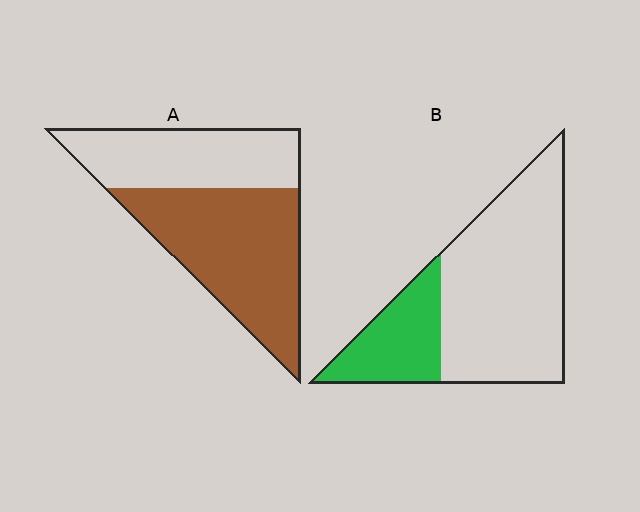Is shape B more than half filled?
No.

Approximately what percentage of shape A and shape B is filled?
A is approximately 60% and B is approximately 25%.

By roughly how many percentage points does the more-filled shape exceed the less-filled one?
By roughly 30 percentage points (A over B).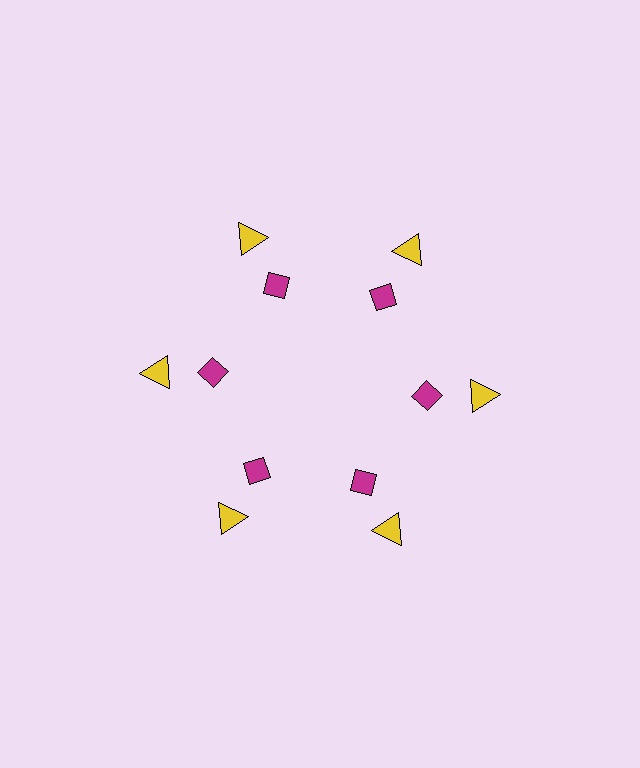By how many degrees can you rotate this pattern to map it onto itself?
The pattern maps onto itself every 60 degrees of rotation.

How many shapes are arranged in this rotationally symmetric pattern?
There are 12 shapes, arranged in 6 groups of 2.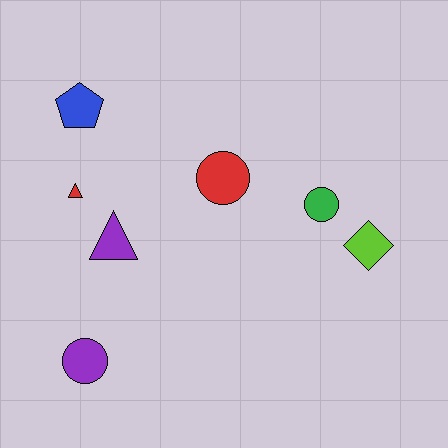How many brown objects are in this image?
There are no brown objects.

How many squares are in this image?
There are no squares.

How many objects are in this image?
There are 7 objects.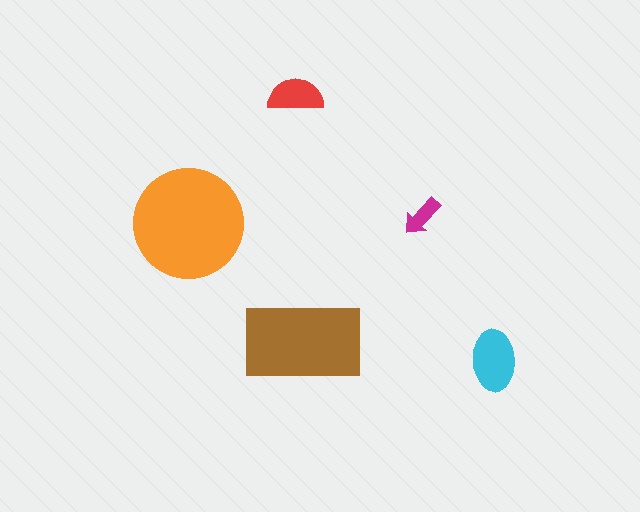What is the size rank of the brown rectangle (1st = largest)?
2nd.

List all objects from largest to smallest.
The orange circle, the brown rectangle, the cyan ellipse, the red semicircle, the magenta arrow.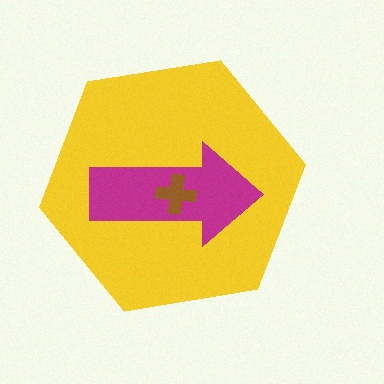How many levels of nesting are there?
3.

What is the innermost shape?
The brown cross.